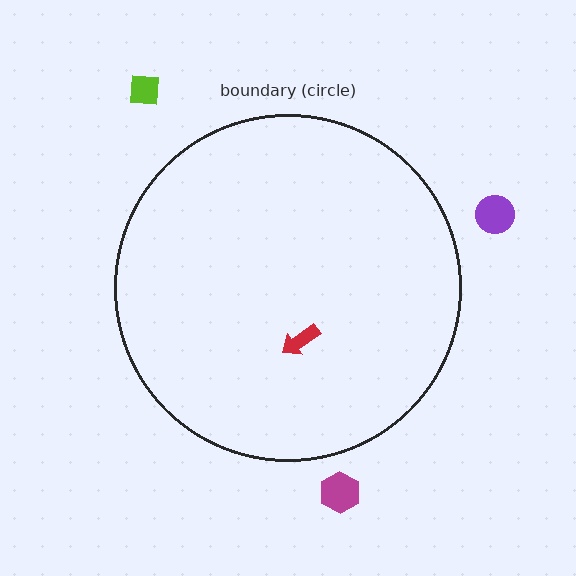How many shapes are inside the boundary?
1 inside, 3 outside.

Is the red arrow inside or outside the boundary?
Inside.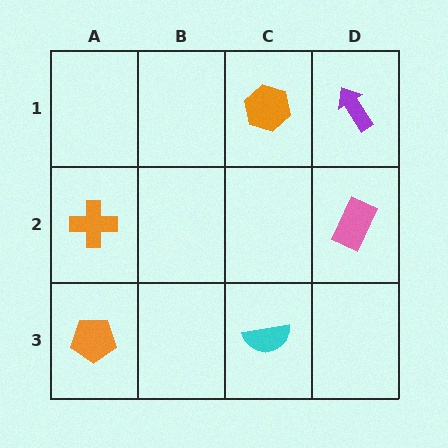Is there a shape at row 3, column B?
No, that cell is empty.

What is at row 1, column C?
An orange hexagon.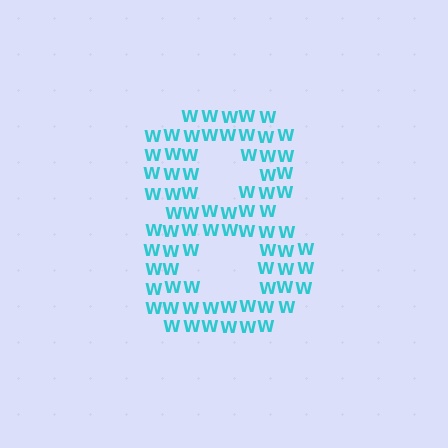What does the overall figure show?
The overall figure shows the digit 8.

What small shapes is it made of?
It is made of small letter W's.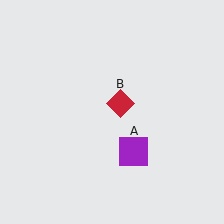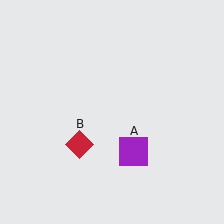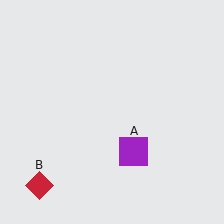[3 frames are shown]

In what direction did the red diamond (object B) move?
The red diamond (object B) moved down and to the left.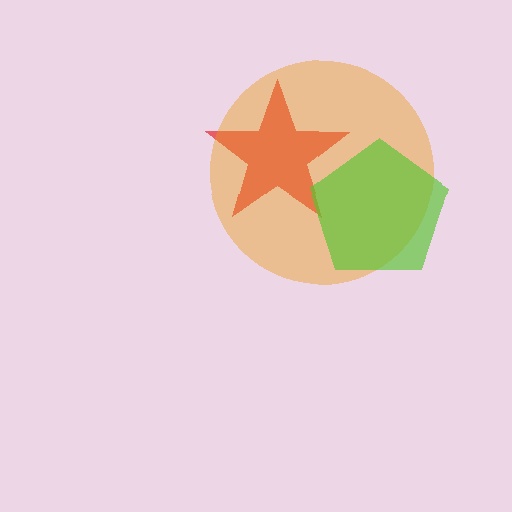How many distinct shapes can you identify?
There are 3 distinct shapes: a red star, an orange circle, a lime pentagon.